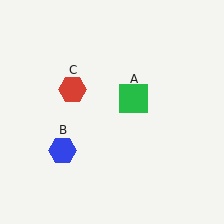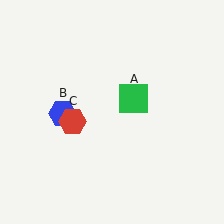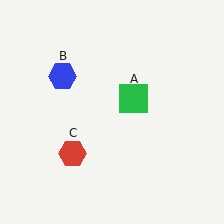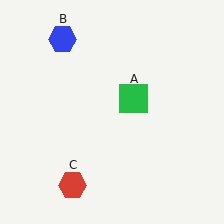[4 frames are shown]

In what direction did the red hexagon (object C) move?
The red hexagon (object C) moved down.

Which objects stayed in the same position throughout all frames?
Green square (object A) remained stationary.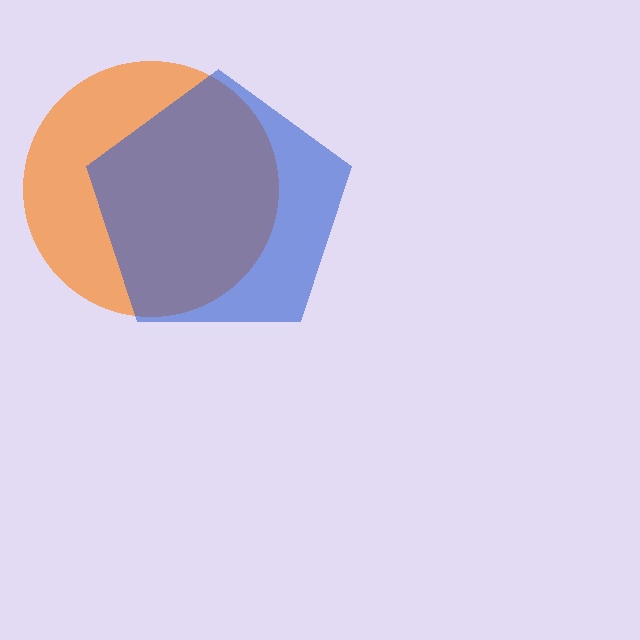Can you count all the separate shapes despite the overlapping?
Yes, there are 2 separate shapes.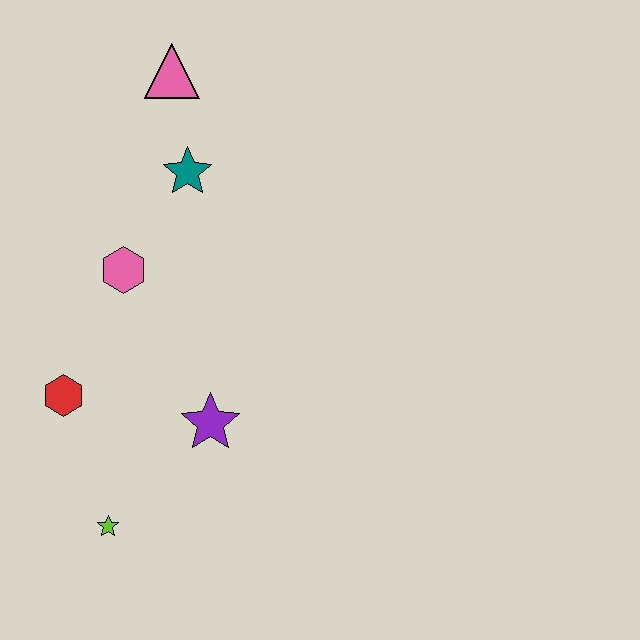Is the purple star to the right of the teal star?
Yes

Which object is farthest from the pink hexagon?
The lime star is farthest from the pink hexagon.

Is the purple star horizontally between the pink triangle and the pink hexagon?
No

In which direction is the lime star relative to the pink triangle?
The lime star is below the pink triangle.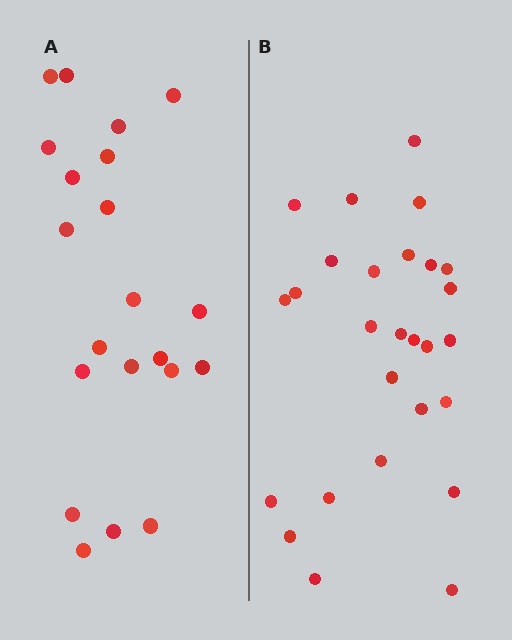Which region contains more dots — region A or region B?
Region B (the right region) has more dots.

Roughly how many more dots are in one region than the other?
Region B has about 6 more dots than region A.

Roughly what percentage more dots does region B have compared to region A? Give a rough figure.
About 30% more.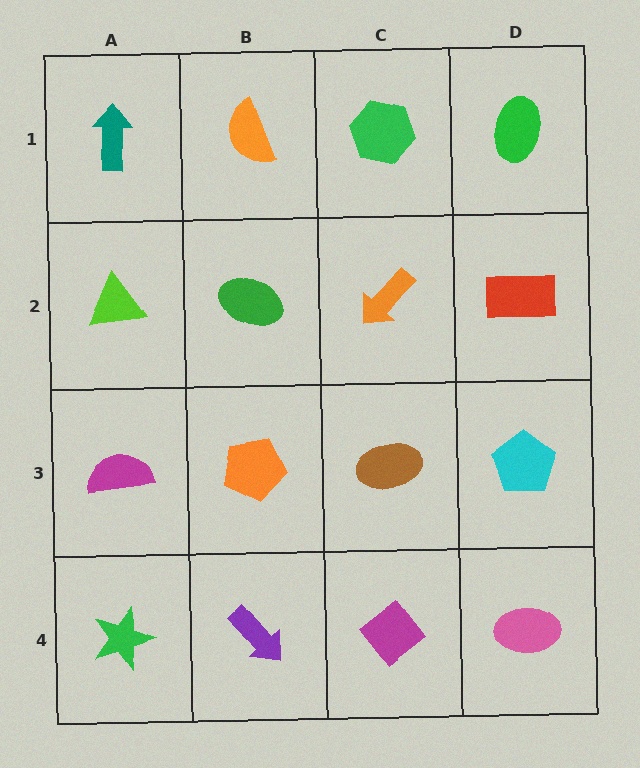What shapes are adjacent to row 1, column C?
An orange arrow (row 2, column C), an orange semicircle (row 1, column B), a green ellipse (row 1, column D).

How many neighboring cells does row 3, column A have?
3.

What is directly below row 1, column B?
A green ellipse.